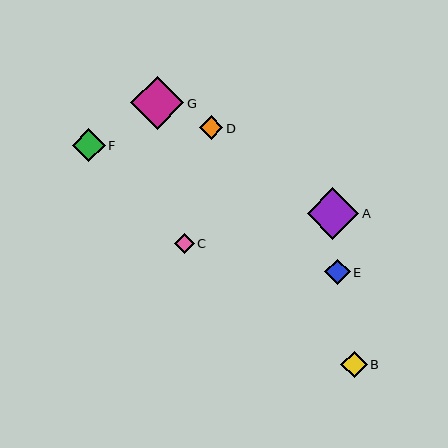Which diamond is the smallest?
Diamond C is the smallest with a size of approximately 20 pixels.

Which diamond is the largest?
Diamond G is the largest with a size of approximately 53 pixels.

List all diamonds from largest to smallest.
From largest to smallest: G, A, F, B, E, D, C.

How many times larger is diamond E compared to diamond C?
Diamond E is approximately 1.3 times the size of diamond C.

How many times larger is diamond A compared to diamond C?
Diamond A is approximately 2.6 times the size of diamond C.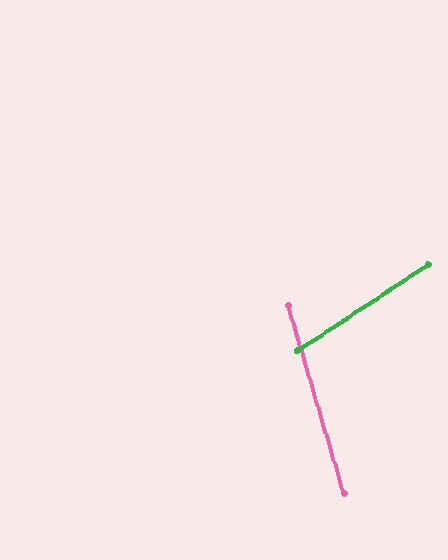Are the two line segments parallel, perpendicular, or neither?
Neither parallel nor perpendicular — they differ by about 74°.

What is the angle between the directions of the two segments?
Approximately 74 degrees.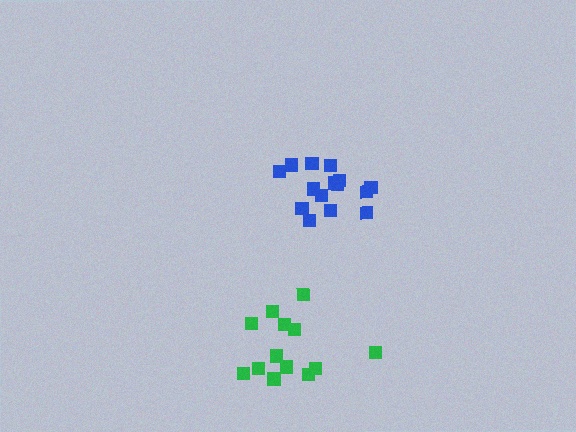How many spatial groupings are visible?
There are 2 spatial groupings.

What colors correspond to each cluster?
The clusters are colored: blue, green.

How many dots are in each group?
Group 1: 15 dots, Group 2: 13 dots (28 total).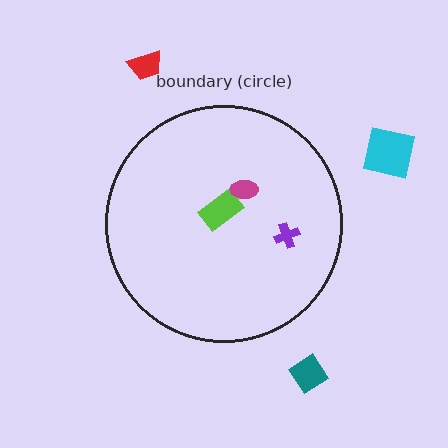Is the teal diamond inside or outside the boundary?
Outside.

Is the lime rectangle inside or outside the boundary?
Inside.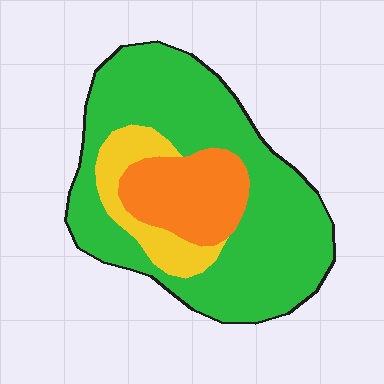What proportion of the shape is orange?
Orange covers 19% of the shape.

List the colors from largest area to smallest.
From largest to smallest: green, orange, yellow.